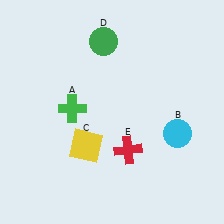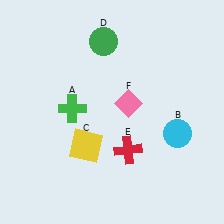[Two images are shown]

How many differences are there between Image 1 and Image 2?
There is 1 difference between the two images.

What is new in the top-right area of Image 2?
A pink diamond (F) was added in the top-right area of Image 2.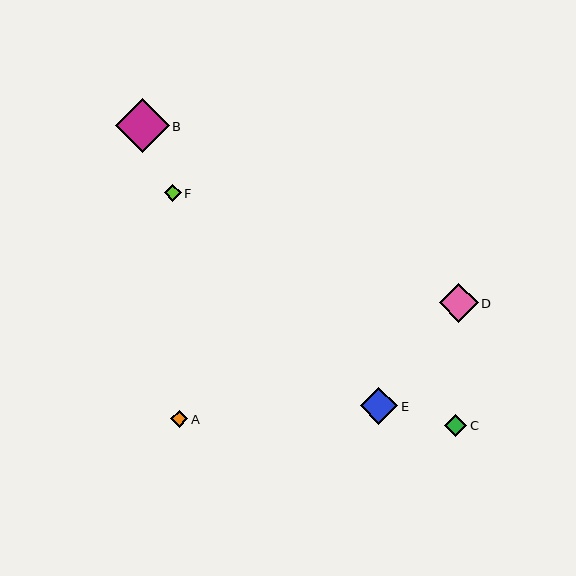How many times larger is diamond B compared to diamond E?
Diamond B is approximately 1.4 times the size of diamond E.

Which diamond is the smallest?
Diamond F is the smallest with a size of approximately 17 pixels.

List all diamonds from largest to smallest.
From largest to smallest: B, D, E, C, A, F.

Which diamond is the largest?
Diamond B is the largest with a size of approximately 54 pixels.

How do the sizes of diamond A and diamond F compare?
Diamond A and diamond F are approximately the same size.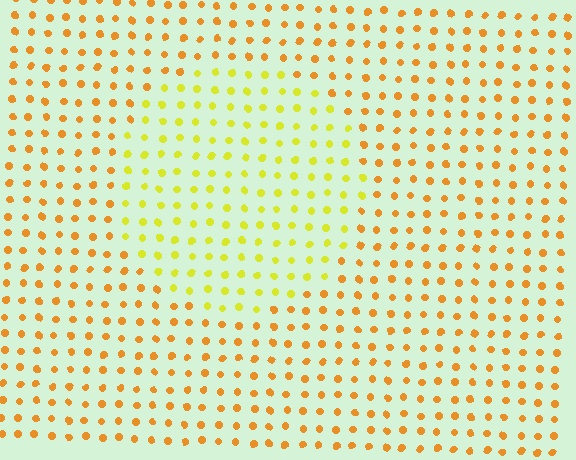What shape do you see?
I see a circle.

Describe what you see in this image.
The image is filled with small orange elements in a uniform arrangement. A circle-shaped region is visible where the elements are tinted to a slightly different hue, forming a subtle color boundary.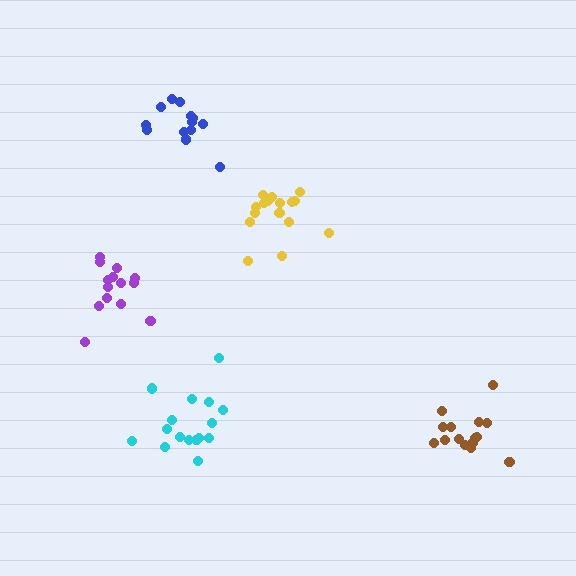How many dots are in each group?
Group 1: 16 dots, Group 2: 15 dots, Group 3: 13 dots, Group 4: 16 dots, Group 5: 14 dots (74 total).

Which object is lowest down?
The brown cluster is bottommost.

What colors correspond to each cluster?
The clusters are colored: cyan, brown, blue, yellow, purple.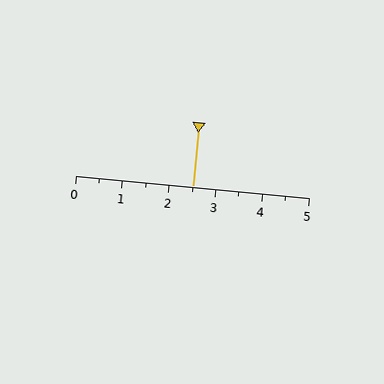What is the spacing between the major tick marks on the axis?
The major ticks are spaced 1 apart.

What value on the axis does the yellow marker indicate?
The marker indicates approximately 2.5.